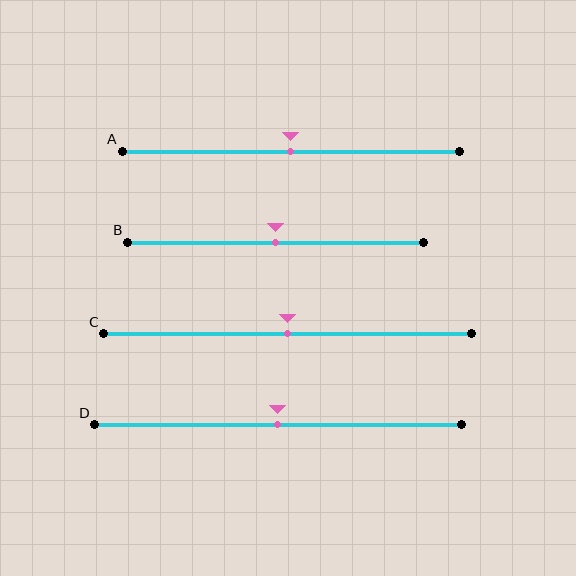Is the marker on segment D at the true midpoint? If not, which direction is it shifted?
Yes, the marker on segment D is at the true midpoint.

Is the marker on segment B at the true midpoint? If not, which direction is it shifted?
Yes, the marker on segment B is at the true midpoint.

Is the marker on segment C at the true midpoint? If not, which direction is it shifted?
Yes, the marker on segment C is at the true midpoint.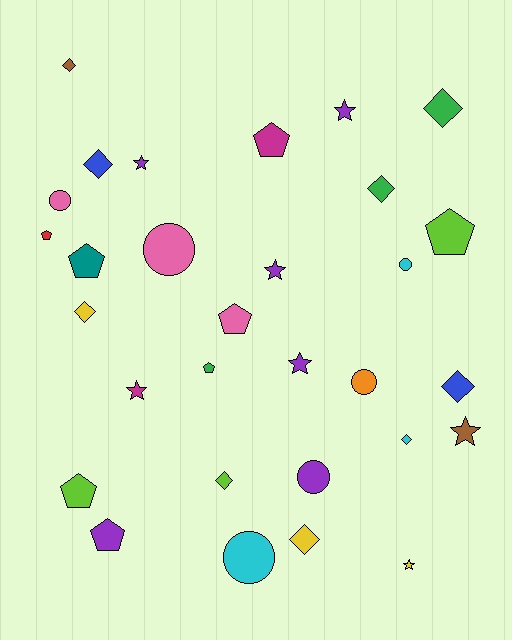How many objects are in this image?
There are 30 objects.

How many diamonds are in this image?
There are 9 diamonds.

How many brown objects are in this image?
There are 2 brown objects.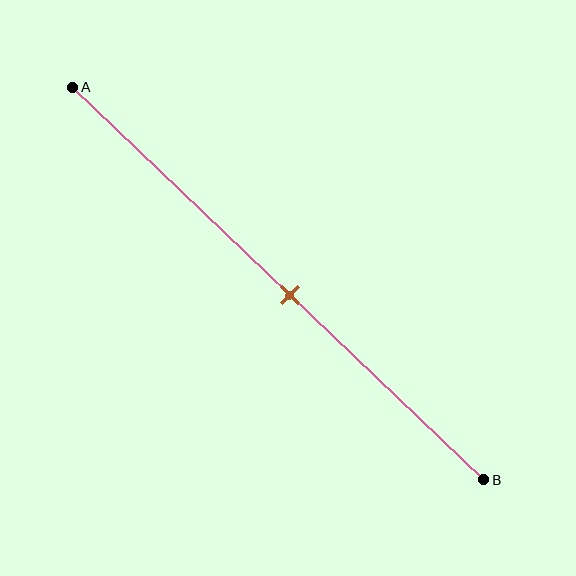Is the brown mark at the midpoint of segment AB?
Yes, the mark is approximately at the midpoint.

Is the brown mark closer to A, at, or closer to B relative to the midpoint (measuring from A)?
The brown mark is approximately at the midpoint of segment AB.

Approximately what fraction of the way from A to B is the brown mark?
The brown mark is approximately 55% of the way from A to B.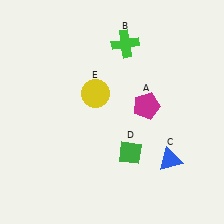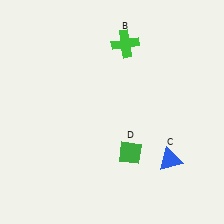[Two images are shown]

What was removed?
The yellow circle (E), the magenta pentagon (A) were removed in Image 2.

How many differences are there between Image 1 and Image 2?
There are 2 differences between the two images.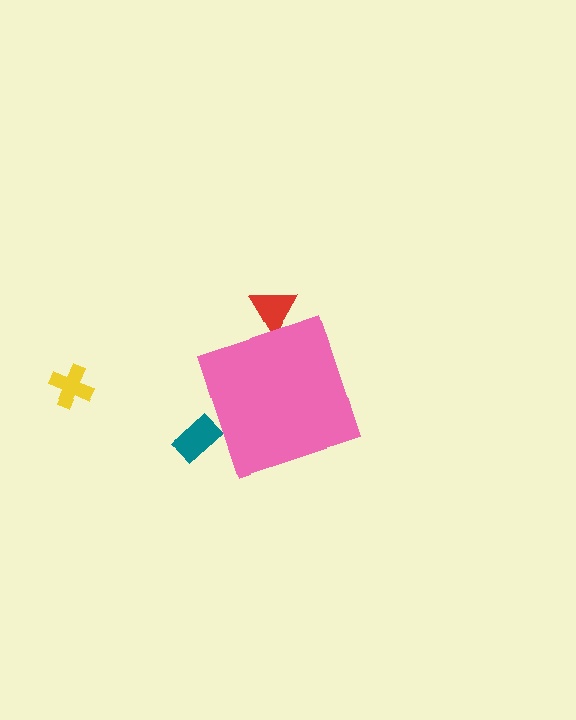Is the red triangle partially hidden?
Yes, the red triangle is partially hidden behind the pink diamond.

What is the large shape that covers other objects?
A pink diamond.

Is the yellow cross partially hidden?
No, the yellow cross is fully visible.